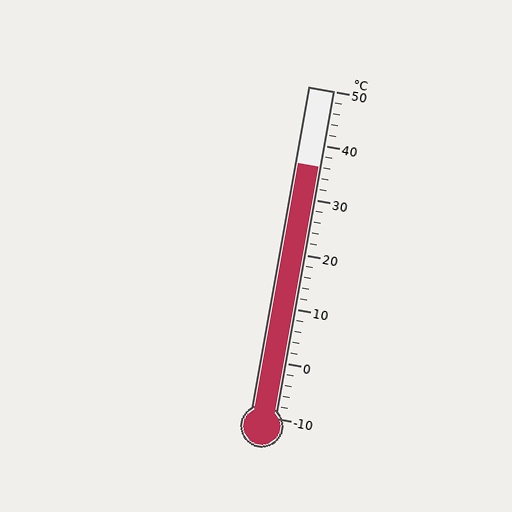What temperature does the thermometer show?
The thermometer shows approximately 36°C.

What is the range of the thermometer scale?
The thermometer scale ranges from -10°C to 50°C.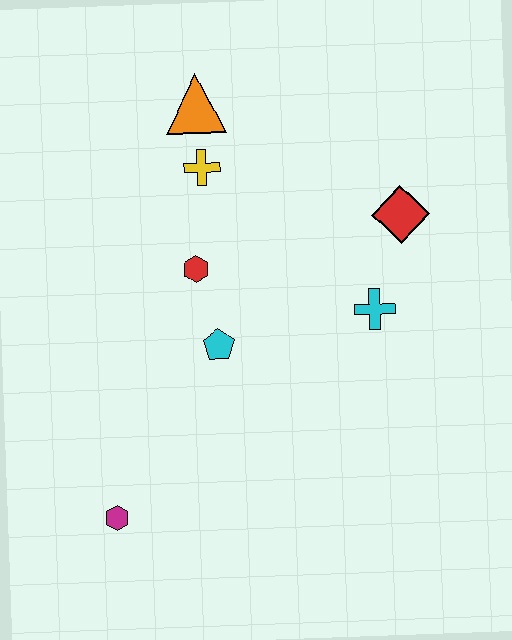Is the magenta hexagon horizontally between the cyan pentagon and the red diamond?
No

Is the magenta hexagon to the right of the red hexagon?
No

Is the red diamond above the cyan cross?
Yes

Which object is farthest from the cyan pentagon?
The orange triangle is farthest from the cyan pentagon.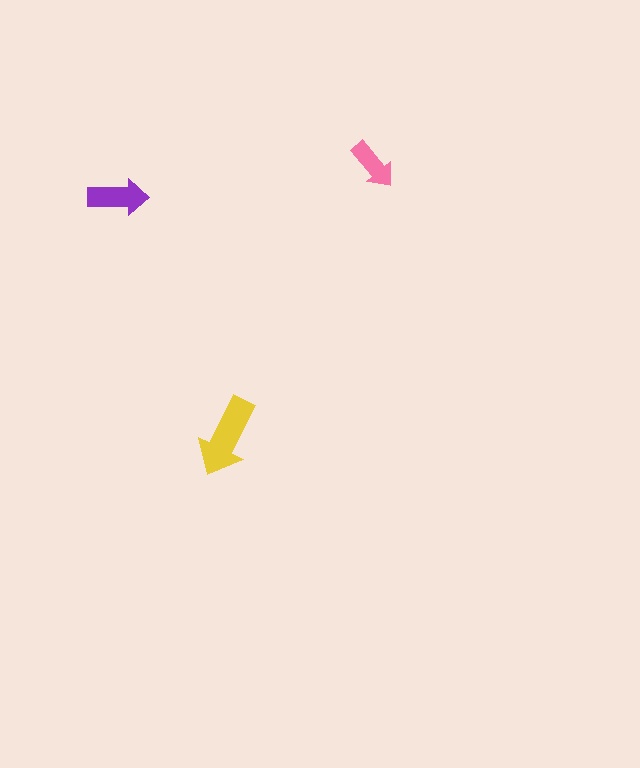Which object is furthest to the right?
The pink arrow is rightmost.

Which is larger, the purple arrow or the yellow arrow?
The yellow one.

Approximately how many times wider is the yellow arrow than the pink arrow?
About 1.5 times wider.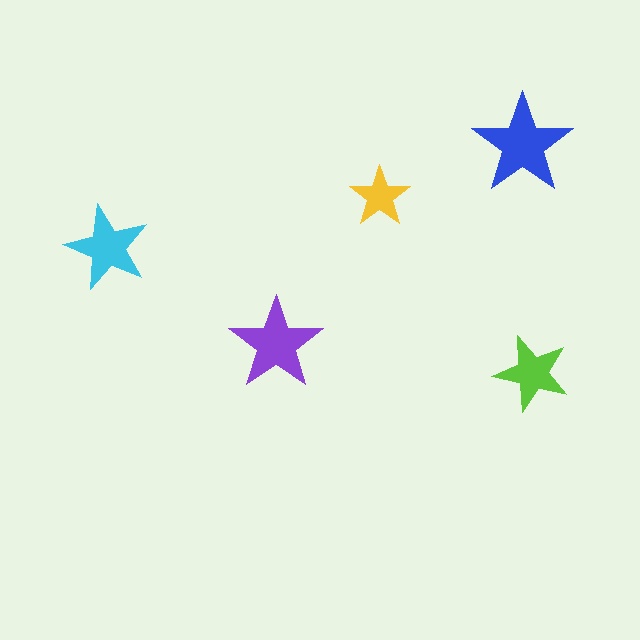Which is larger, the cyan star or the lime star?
The cyan one.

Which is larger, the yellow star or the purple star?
The purple one.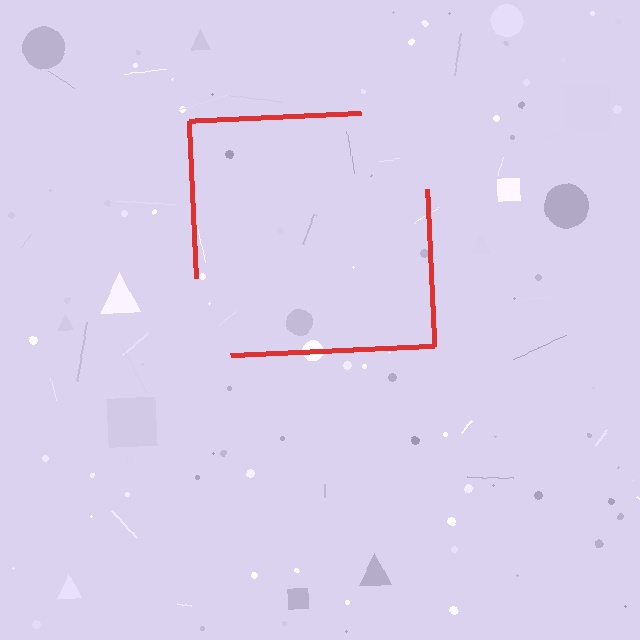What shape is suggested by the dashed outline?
The dashed outline suggests a square.